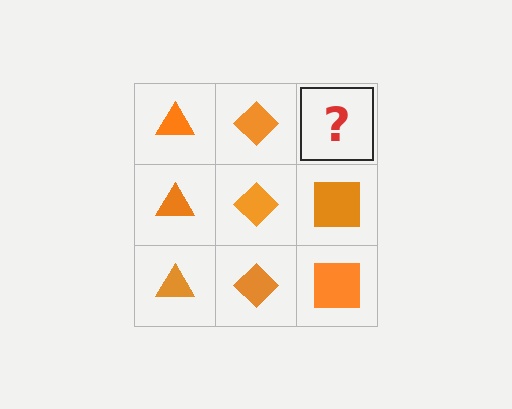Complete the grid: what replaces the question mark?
The question mark should be replaced with an orange square.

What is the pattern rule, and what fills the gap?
The rule is that each column has a consistent shape. The gap should be filled with an orange square.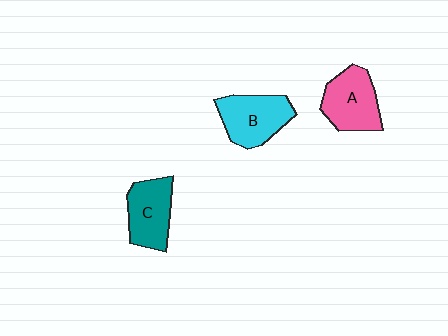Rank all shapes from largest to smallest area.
From largest to smallest: B (cyan), A (pink), C (teal).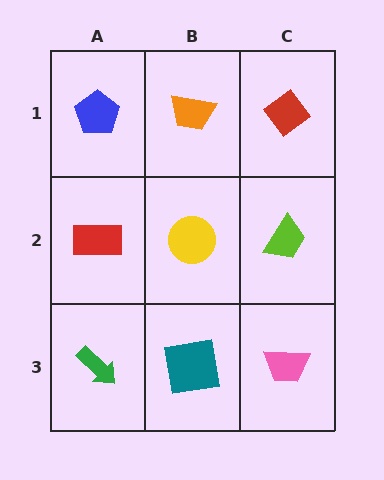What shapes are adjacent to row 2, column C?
A red diamond (row 1, column C), a pink trapezoid (row 3, column C), a yellow circle (row 2, column B).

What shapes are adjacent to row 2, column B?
An orange trapezoid (row 1, column B), a teal square (row 3, column B), a red rectangle (row 2, column A), a lime trapezoid (row 2, column C).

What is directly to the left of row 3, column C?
A teal square.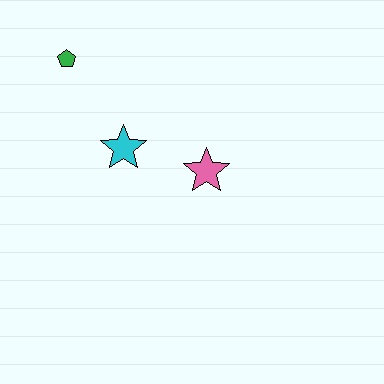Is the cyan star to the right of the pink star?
No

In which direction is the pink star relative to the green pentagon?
The pink star is to the right of the green pentagon.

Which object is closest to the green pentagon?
The cyan star is closest to the green pentagon.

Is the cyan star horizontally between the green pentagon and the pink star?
Yes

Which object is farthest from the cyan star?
The green pentagon is farthest from the cyan star.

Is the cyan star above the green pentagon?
No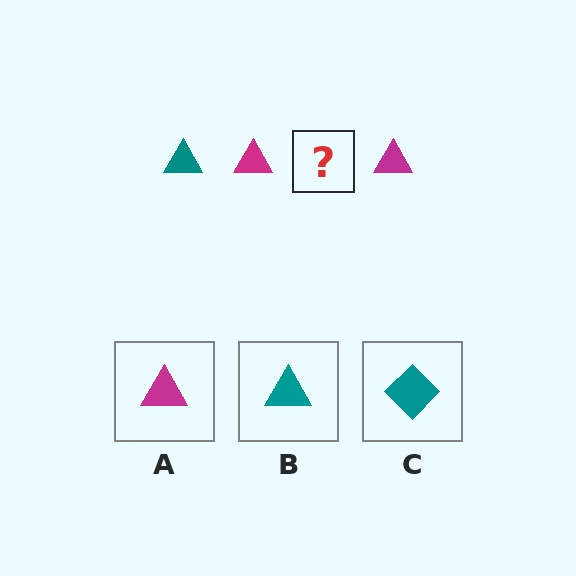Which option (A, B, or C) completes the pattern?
B.